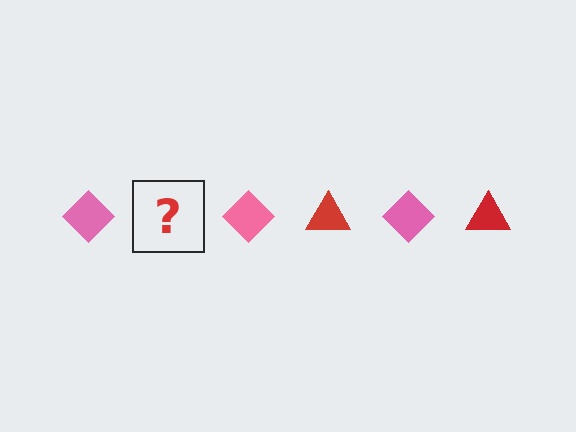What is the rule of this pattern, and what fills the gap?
The rule is that the pattern alternates between pink diamond and red triangle. The gap should be filled with a red triangle.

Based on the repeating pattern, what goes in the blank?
The blank should be a red triangle.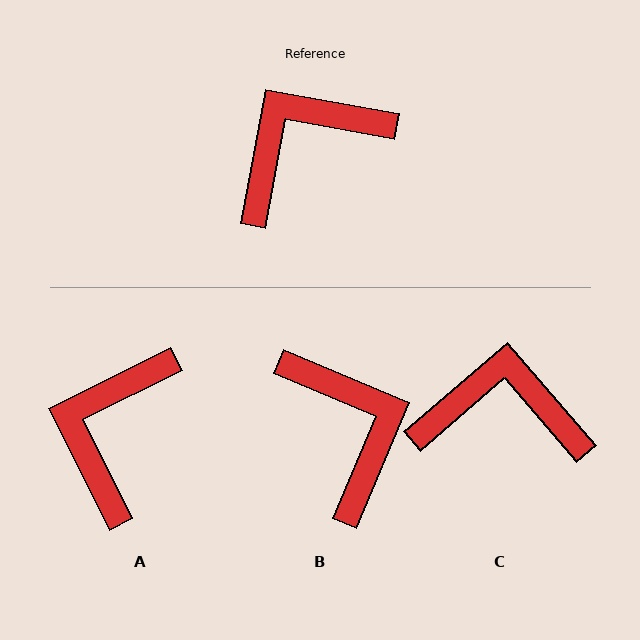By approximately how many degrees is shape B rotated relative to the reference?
Approximately 102 degrees clockwise.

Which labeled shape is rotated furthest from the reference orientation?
B, about 102 degrees away.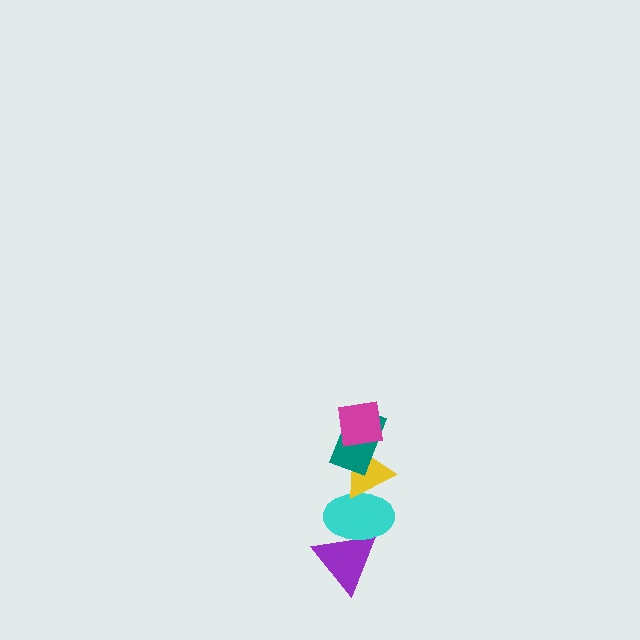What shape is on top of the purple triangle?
The cyan ellipse is on top of the purple triangle.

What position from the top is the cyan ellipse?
The cyan ellipse is 4th from the top.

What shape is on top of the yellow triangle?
The teal rectangle is on top of the yellow triangle.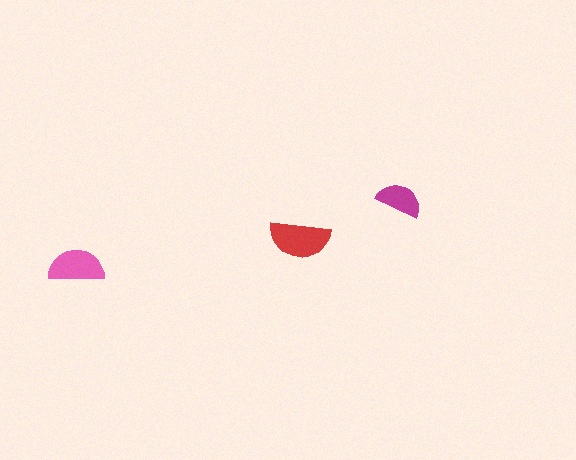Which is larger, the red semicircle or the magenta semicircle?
The red one.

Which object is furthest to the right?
The magenta semicircle is rightmost.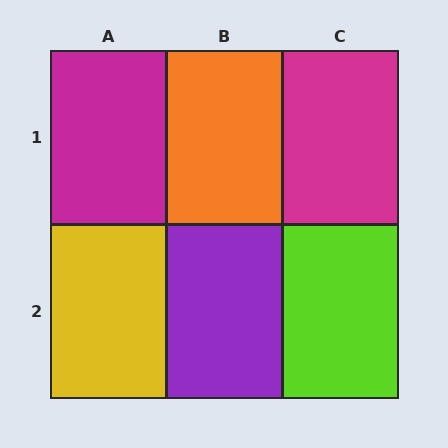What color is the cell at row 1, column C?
Magenta.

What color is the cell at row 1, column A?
Magenta.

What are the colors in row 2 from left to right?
Yellow, purple, lime.